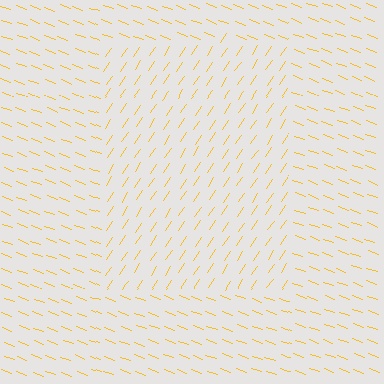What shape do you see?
I see a rectangle.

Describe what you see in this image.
The image is filled with small yellow line segments. A rectangle region in the image has lines oriented differently from the surrounding lines, creating a visible texture boundary.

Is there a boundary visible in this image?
Yes, there is a texture boundary formed by a change in line orientation.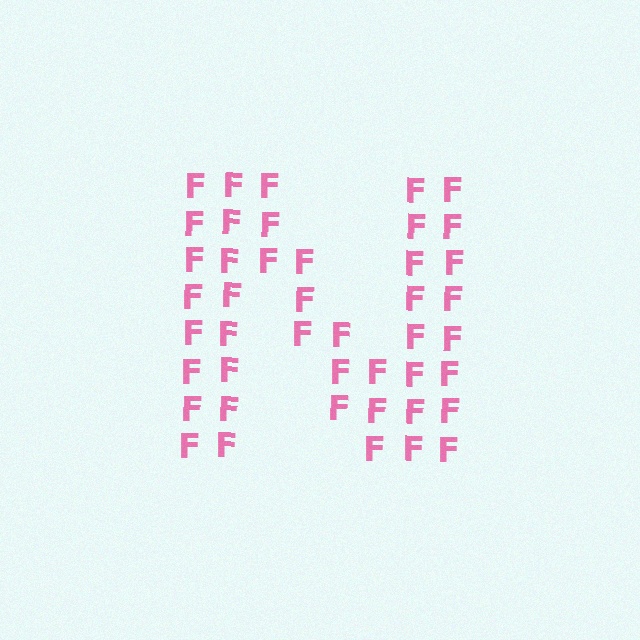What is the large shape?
The large shape is the letter N.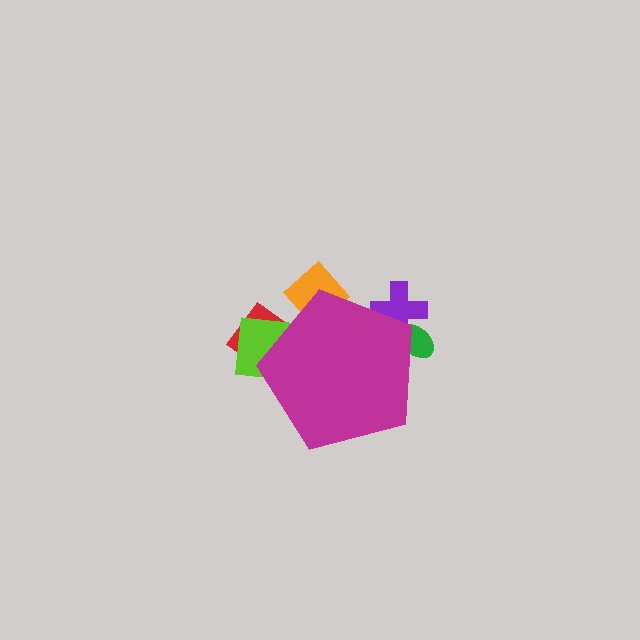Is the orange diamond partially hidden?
Yes, the orange diamond is partially hidden behind the magenta pentagon.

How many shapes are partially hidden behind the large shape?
5 shapes are partially hidden.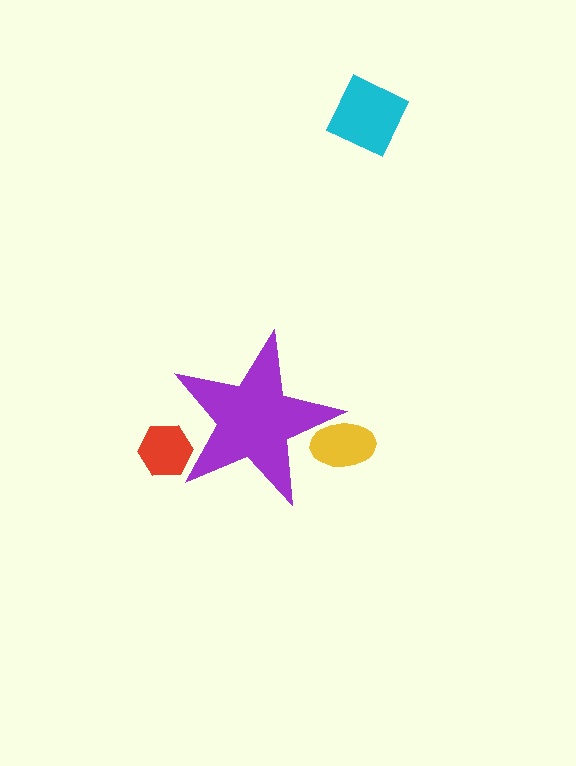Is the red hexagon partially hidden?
Yes, the red hexagon is partially hidden behind the purple star.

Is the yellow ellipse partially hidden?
Yes, the yellow ellipse is partially hidden behind the purple star.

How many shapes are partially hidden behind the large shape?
2 shapes are partially hidden.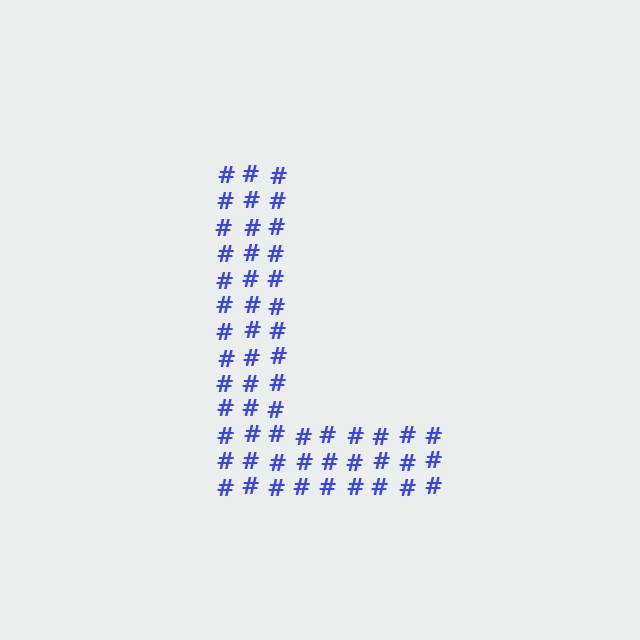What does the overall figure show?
The overall figure shows the letter L.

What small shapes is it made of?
It is made of small hash symbols.